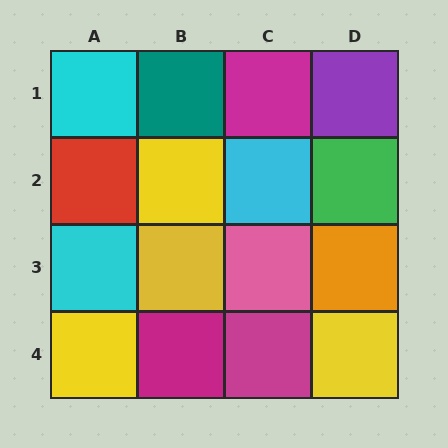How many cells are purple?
1 cell is purple.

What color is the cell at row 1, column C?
Magenta.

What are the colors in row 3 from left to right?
Cyan, yellow, pink, orange.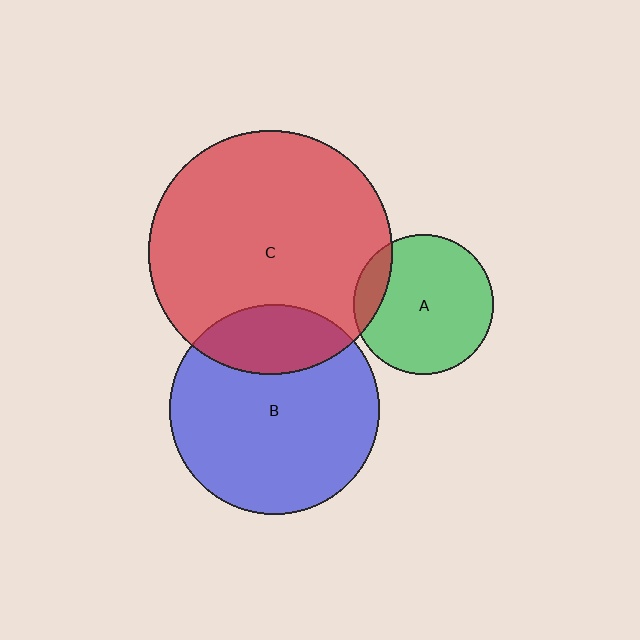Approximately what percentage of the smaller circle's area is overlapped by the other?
Approximately 25%.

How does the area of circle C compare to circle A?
Approximately 3.0 times.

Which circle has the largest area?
Circle C (red).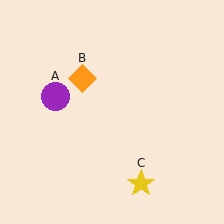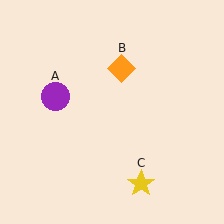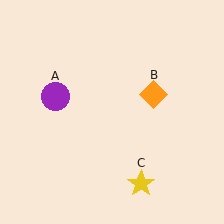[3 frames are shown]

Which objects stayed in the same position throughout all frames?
Purple circle (object A) and yellow star (object C) remained stationary.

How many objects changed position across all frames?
1 object changed position: orange diamond (object B).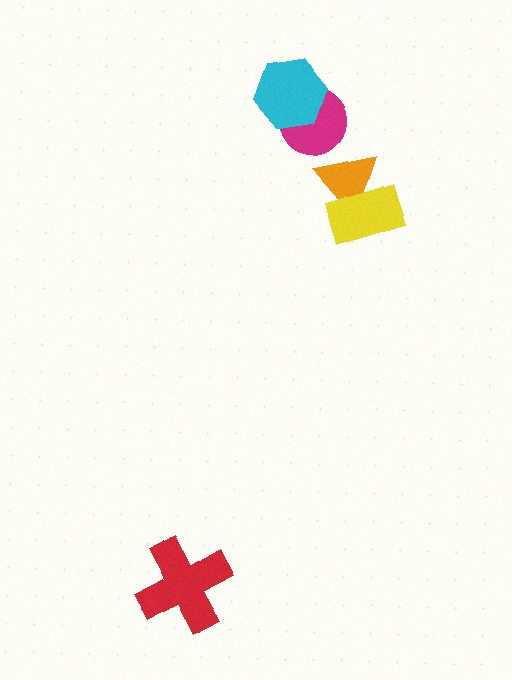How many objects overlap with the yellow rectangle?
1 object overlaps with the yellow rectangle.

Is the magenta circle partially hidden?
Yes, it is partially covered by another shape.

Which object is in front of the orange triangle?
The yellow rectangle is in front of the orange triangle.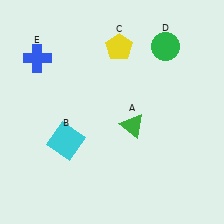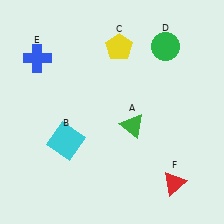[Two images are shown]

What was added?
A red triangle (F) was added in Image 2.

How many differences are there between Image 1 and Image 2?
There is 1 difference between the two images.